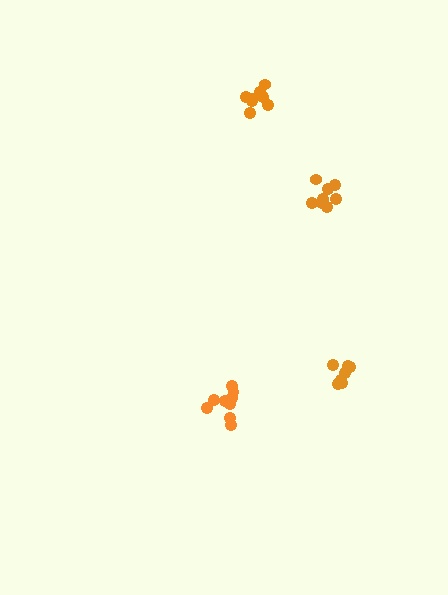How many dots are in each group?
Group 1: 7 dots, Group 2: 8 dots, Group 3: 9 dots, Group 4: 10 dots (34 total).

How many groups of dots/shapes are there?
There are 4 groups.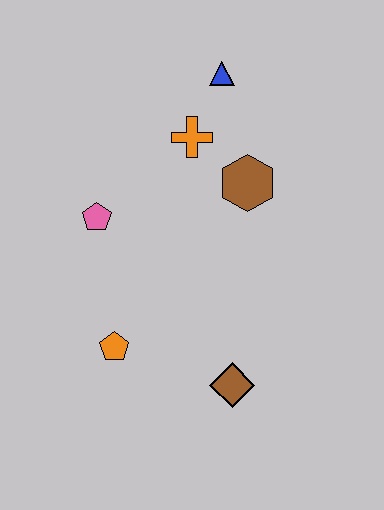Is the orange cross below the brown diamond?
No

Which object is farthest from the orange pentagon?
The blue triangle is farthest from the orange pentagon.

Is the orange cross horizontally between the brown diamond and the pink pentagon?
Yes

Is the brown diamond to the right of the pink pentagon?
Yes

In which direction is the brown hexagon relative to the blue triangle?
The brown hexagon is below the blue triangle.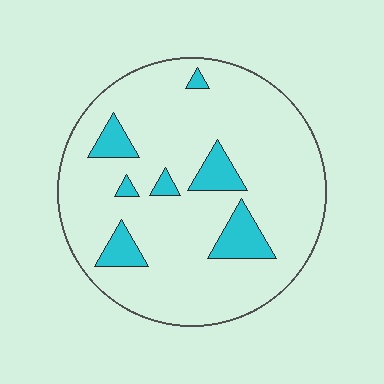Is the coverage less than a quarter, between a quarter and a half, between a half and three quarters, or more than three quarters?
Less than a quarter.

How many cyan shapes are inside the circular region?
7.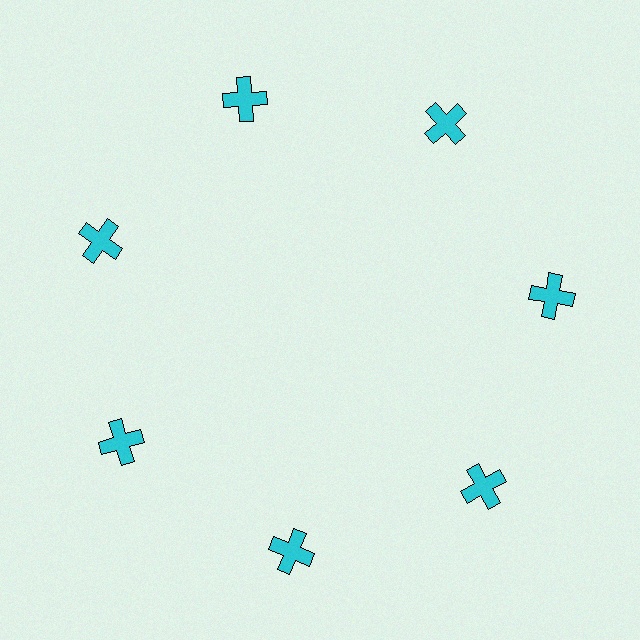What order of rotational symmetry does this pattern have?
This pattern has 7-fold rotational symmetry.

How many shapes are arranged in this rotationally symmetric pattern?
There are 7 shapes, arranged in 7 groups of 1.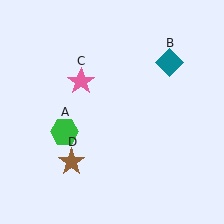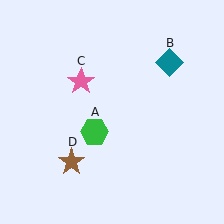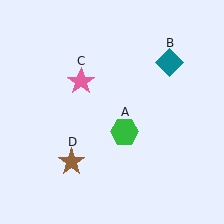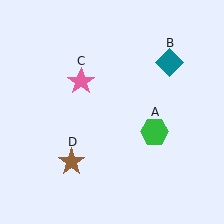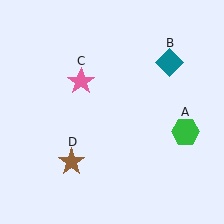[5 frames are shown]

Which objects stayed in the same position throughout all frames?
Teal diamond (object B) and pink star (object C) and brown star (object D) remained stationary.